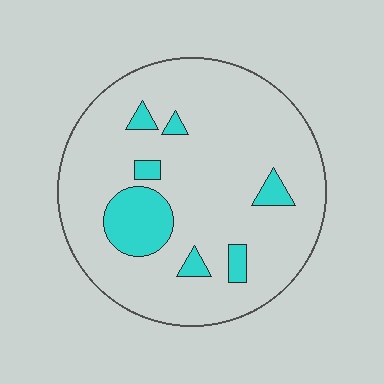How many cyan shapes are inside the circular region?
7.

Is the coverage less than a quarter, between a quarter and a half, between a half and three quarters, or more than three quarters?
Less than a quarter.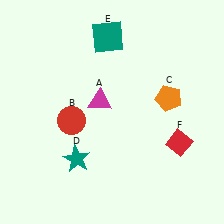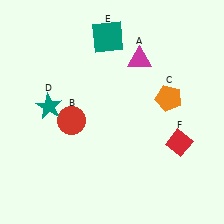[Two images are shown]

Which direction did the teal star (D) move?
The teal star (D) moved up.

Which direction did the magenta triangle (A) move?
The magenta triangle (A) moved up.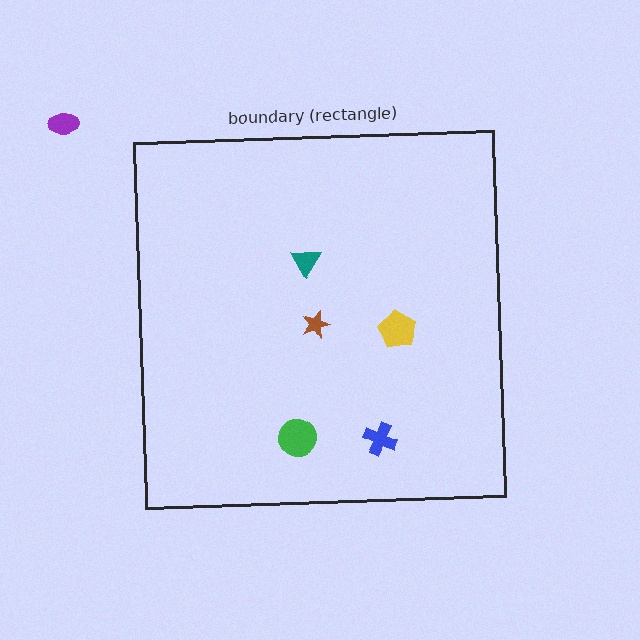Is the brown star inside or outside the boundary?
Inside.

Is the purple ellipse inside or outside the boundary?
Outside.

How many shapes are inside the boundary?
5 inside, 1 outside.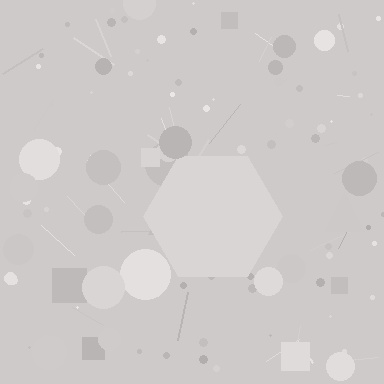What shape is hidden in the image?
A hexagon is hidden in the image.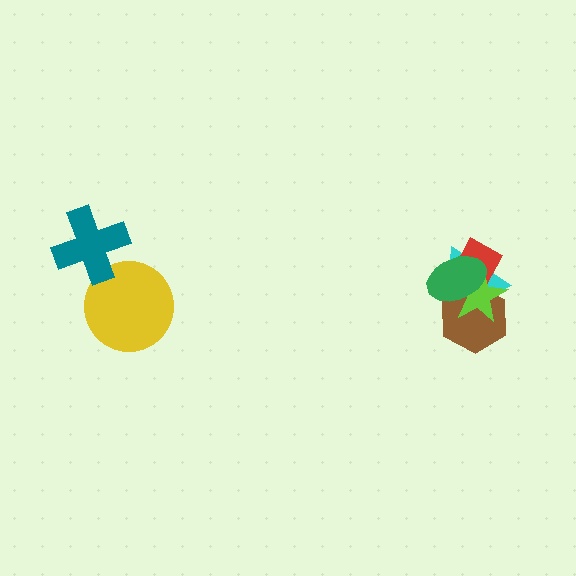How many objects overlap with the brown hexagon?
3 objects overlap with the brown hexagon.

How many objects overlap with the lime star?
4 objects overlap with the lime star.